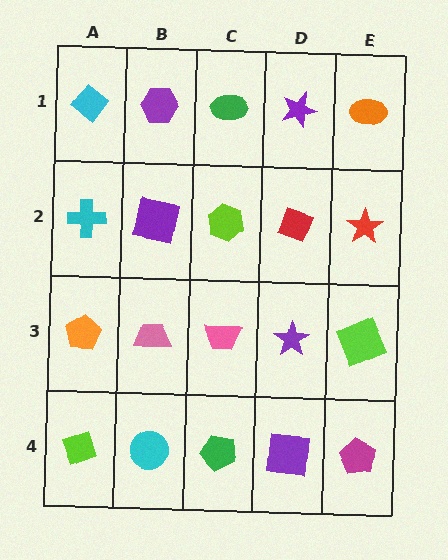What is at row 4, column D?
A purple square.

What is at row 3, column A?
An orange pentagon.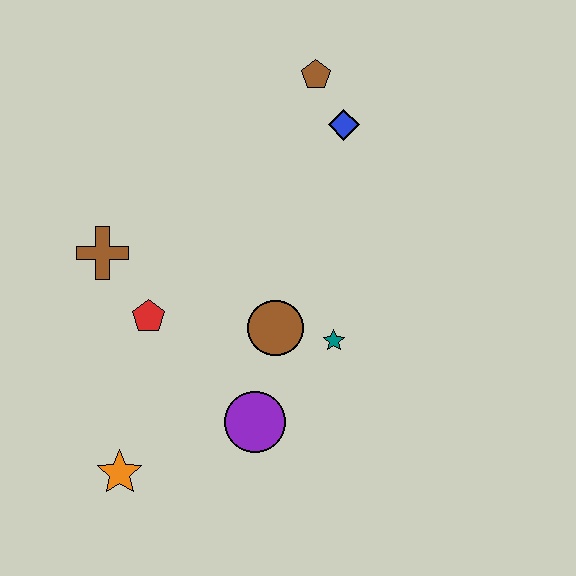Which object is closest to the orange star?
The purple circle is closest to the orange star.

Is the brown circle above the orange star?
Yes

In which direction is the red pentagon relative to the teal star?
The red pentagon is to the left of the teal star.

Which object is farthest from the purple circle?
The brown pentagon is farthest from the purple circle.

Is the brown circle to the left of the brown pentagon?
Yes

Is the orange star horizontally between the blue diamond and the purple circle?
No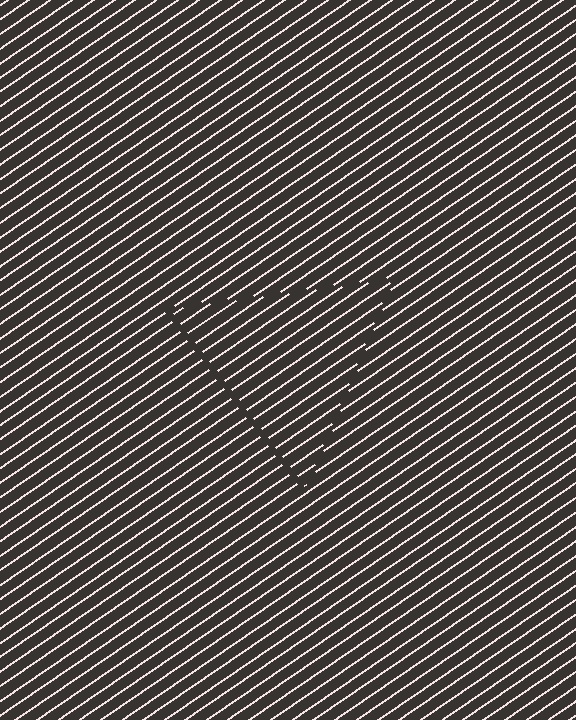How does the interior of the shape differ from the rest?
The interior of the shape contains the same grating, shifted by half a period — the contour is defined by the phase discontinuity where line-ends from the inner and outer gratings abut.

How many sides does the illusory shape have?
3 sides — the line-ends trace a triangle.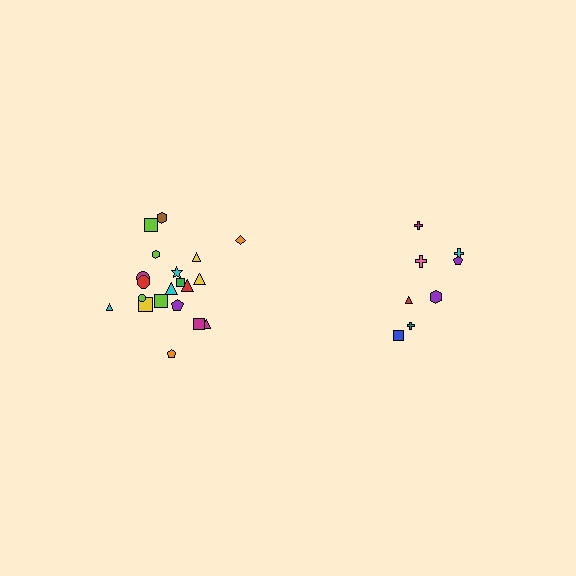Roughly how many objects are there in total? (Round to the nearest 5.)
Roughly 30 objects in total.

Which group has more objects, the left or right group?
The left group.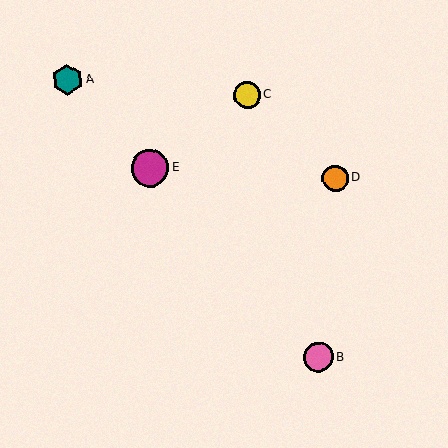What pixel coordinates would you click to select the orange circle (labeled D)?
Click at (335, 178) to select the orange circle D.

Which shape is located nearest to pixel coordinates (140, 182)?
The magenta circle (labeled E) at (150, 168) is nearest to that location.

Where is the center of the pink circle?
The center of the pink circle is at (318, 357).